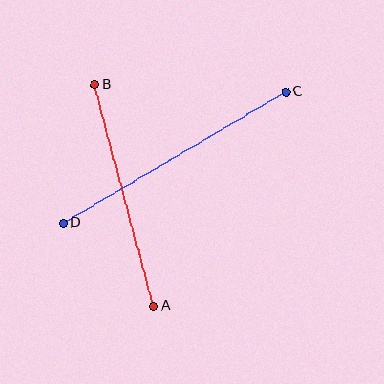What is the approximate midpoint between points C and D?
The midpoint is at approximately (175, 157) pixels.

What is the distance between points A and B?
The distance is approximately 229 pixels.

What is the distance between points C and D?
The distance is approximately 258 pixels.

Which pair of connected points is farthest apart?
Points C and D are farthest apart.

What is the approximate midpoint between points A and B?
The midpoint is at approximately (125, 195) pixels.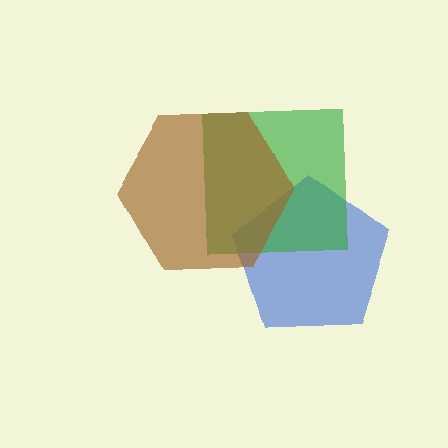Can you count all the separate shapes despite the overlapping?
Yes, there are 3 separate shapes.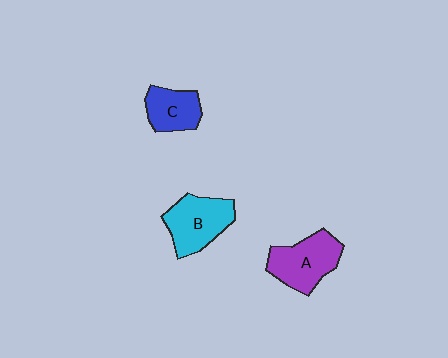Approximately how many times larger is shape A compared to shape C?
Approximately 1.4 times.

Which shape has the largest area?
Shape A (purple).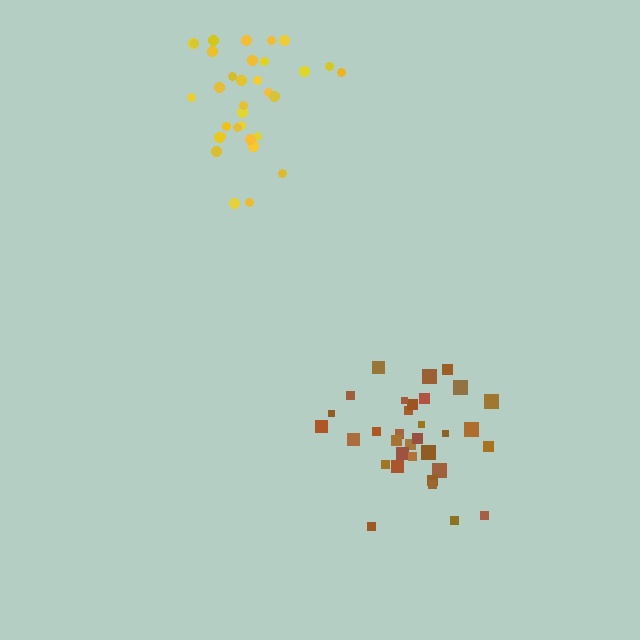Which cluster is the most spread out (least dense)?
Brown.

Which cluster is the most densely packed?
Yellow.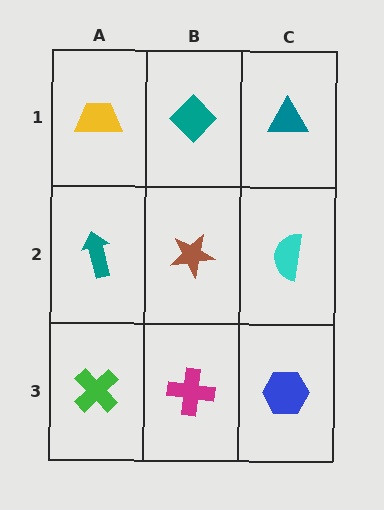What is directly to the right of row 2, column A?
A brown star.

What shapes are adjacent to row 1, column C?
A cyan semicircle (row 2, column C), a teal diamond (row 1, column B).